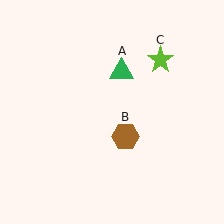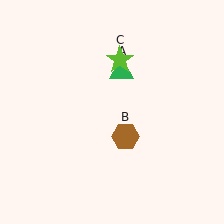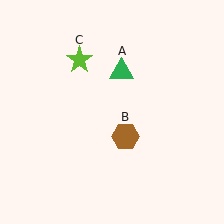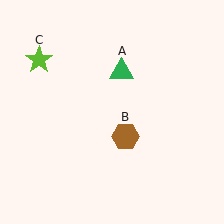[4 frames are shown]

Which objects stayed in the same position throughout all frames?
Green triangle (object A) and brown hexagon (object B) remained stationary.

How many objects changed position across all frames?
1 object changed position: lime star (object C).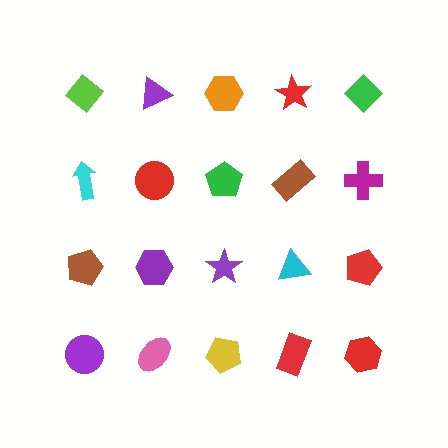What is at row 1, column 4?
A red star.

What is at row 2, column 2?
A red circle.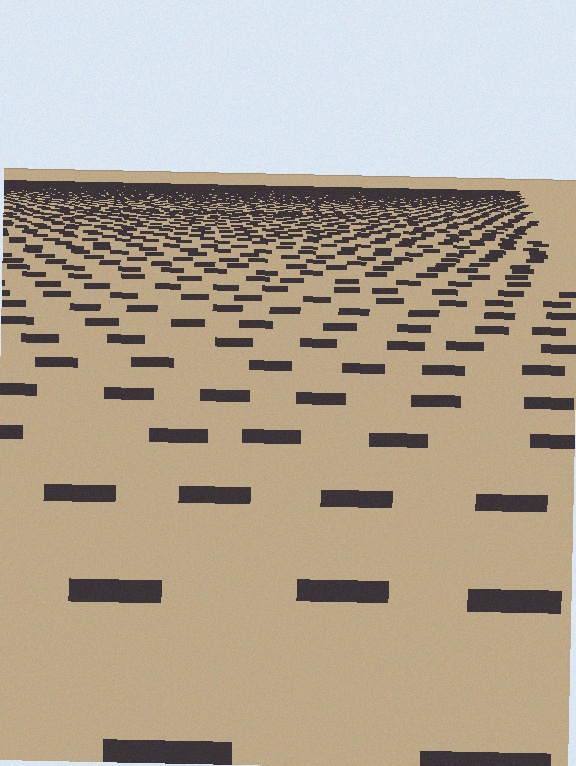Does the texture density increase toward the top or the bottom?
Density increases toward the top.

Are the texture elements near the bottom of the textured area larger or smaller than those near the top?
Larger. Near the bottom, elements are closer to the viewer and appear at a bigger on-screen size.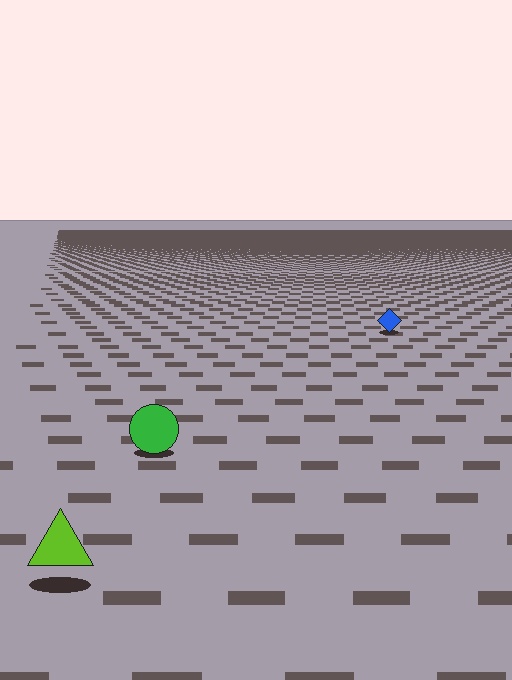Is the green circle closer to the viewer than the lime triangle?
No. The lime triangle is closer — you can tell from the texture gradient: the ground texture is coarser near it.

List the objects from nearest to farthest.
From nearest to farthest: the lime triangle, the green circle, the blue diamond.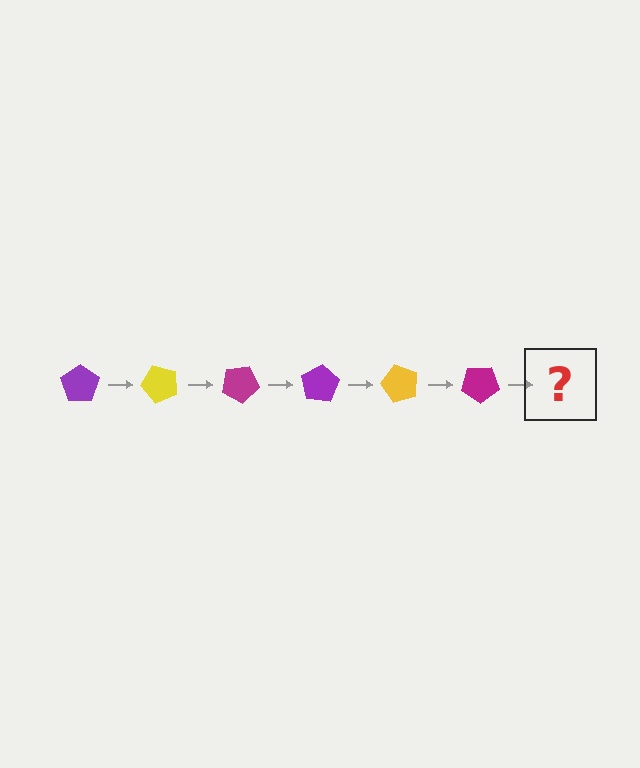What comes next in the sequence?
The next element should be a purple pentagon, rotated 300 degrees from the start.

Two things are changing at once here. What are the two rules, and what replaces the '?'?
The two rules are that it rotates 50 degrees each step and the color cycles through purple, yellow, and magenta. The '?' should be a purple pentagon, rotated 300 degrees from the start.